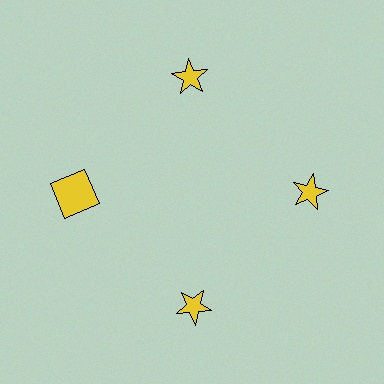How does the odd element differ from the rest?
It has a different shape: square instead of star.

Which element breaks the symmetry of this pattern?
The yellow square at roughly the 9 o'clock position breaks the symmetry. All other shapes are yellow stars.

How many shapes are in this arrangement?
There are 4 shapes arranged in a ring pattern.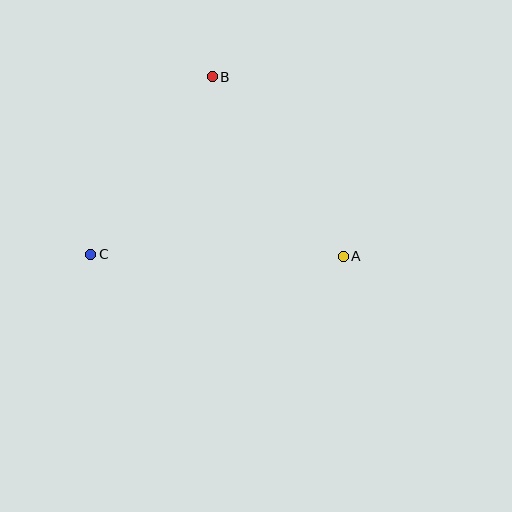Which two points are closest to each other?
Points B and C are closest to each other.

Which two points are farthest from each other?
Points A and C are farthest from each other.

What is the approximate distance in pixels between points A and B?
The distance between A and B is approximately 222 pixels.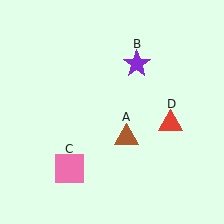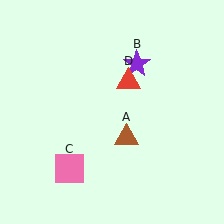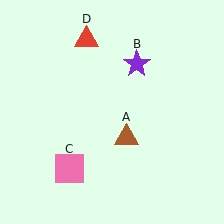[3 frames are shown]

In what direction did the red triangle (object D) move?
The red triangle (object D) moved up and to the left.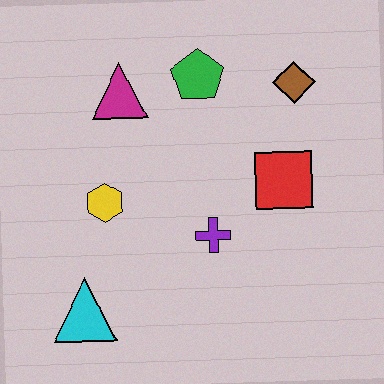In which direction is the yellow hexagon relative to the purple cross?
The yellow hexagon is to the left of the purple cross.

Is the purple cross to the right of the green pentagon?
Yes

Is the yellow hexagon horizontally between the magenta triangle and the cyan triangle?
Yes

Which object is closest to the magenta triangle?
The green pentagon is closest to the magenta triangle.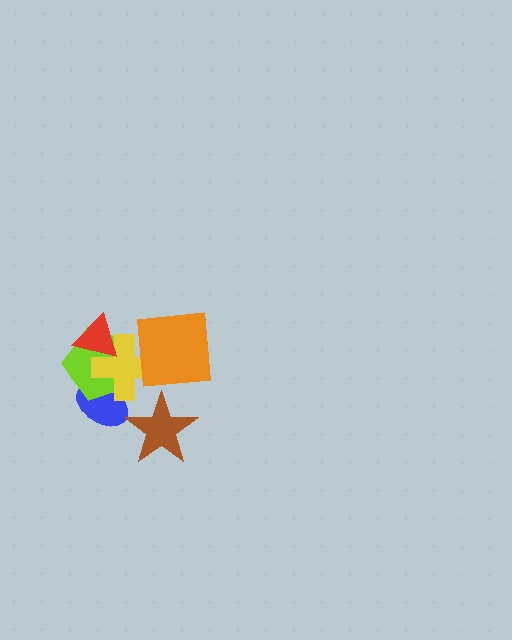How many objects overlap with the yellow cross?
4 objects overlap with the yellow cross.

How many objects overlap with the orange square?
2 objects overlap with the orange square.